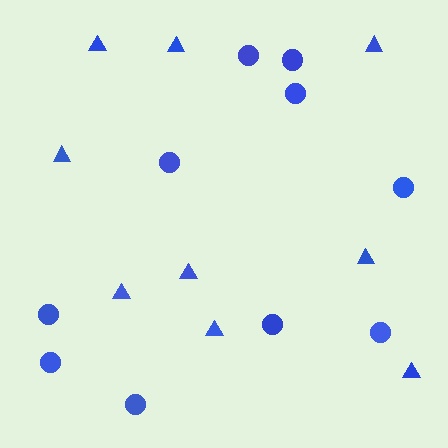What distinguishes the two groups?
There are 2 groups: one group of triangles (9) and one group of circles (10).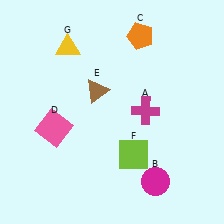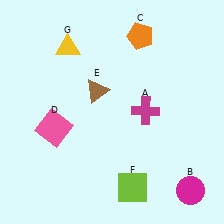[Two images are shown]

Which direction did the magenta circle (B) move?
The magenta circle (B) moved right.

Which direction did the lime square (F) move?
The lime square (F) moved down.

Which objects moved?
The objects that moved are: the magenta circle (B), the lime square (F).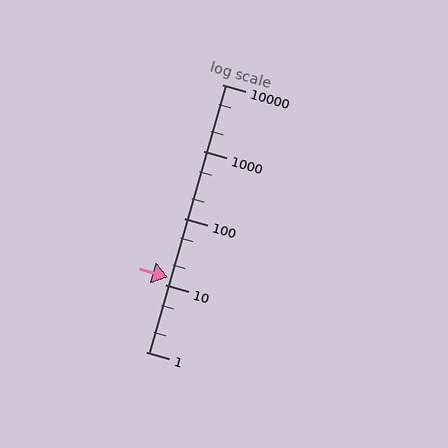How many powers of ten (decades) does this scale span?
The scale spans 4 decades, from 1 to 10000.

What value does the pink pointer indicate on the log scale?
The pointer indicates approximately 13.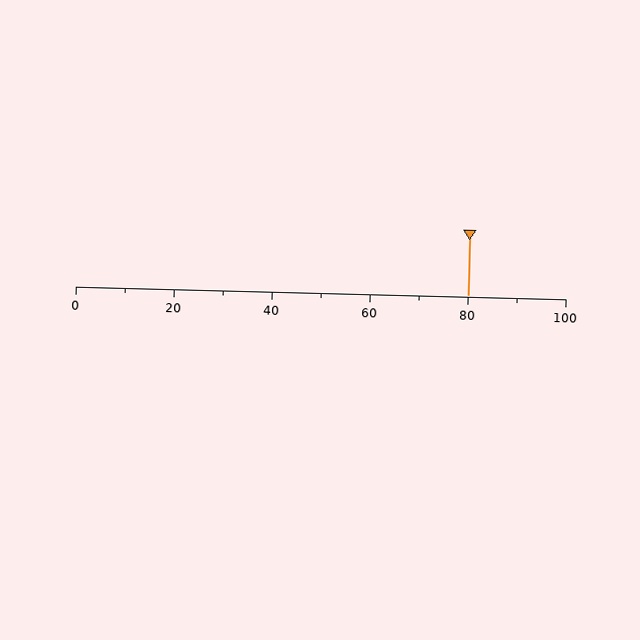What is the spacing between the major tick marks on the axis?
The major ticks are spaced 20 apart.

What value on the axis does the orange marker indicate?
The marker indicates approximately 80.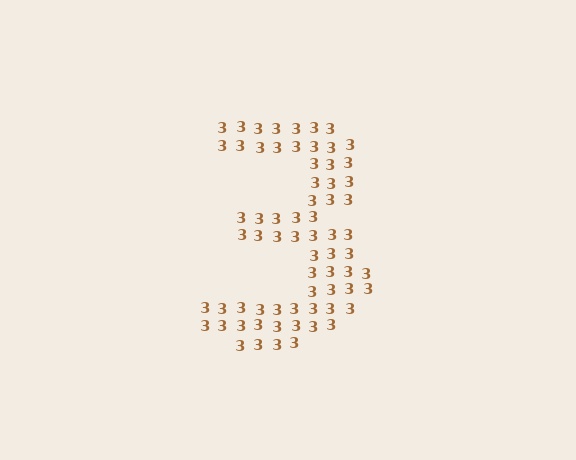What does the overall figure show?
The overall figure shows the digit 3.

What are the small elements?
The small elements are digit 3's.